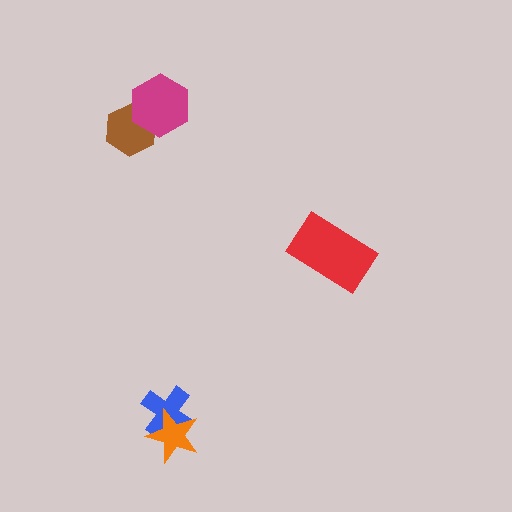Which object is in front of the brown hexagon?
The magenta hexagon is in front of the brown hexagon.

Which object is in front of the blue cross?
The orange star is in front of the blue cross.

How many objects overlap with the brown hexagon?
1 object overlaps with the brown hexagon.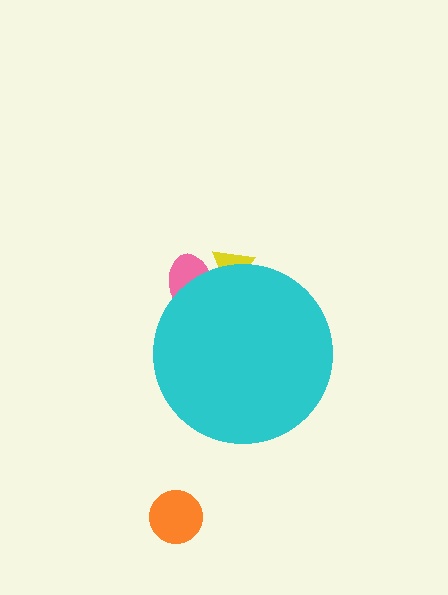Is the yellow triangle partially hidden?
Yes, the yellow triangle is partially hidden behind the cyan circle.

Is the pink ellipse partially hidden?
Yes, the pink ellipse is partially hidden behind the cyan circle.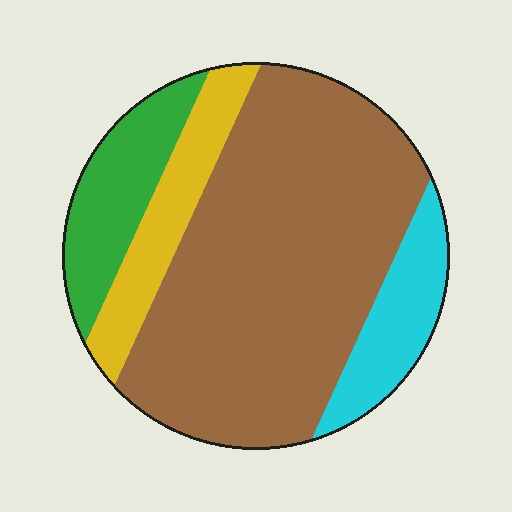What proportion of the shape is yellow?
Yellow covers about 10% of the shape.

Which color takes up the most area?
Brown, at roughly 60%.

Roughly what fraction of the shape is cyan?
Cyan takes up about one eighth (1/8) of the shape.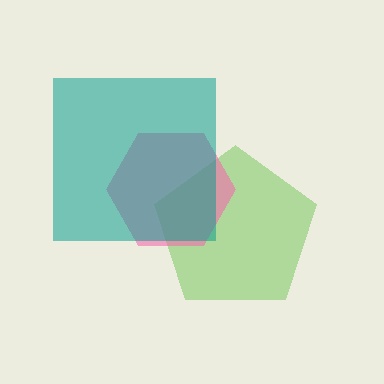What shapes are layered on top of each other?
The layered shapes are: a lime pentagon, a pink hexagon, a teal square.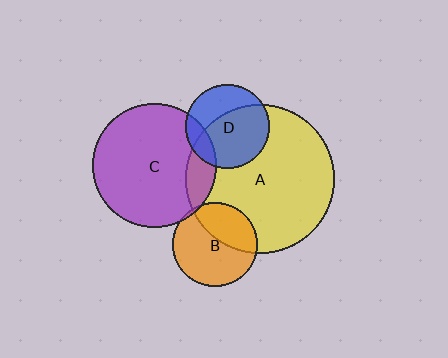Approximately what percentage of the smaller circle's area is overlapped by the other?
Approximately 65%.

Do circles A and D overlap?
Yes.